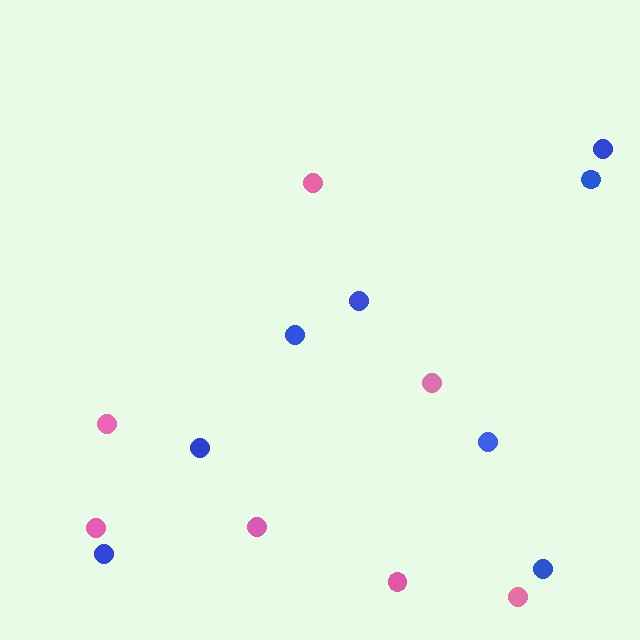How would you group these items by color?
There are 2 groups: one group of pink circles (7) and one group of blue circles (8).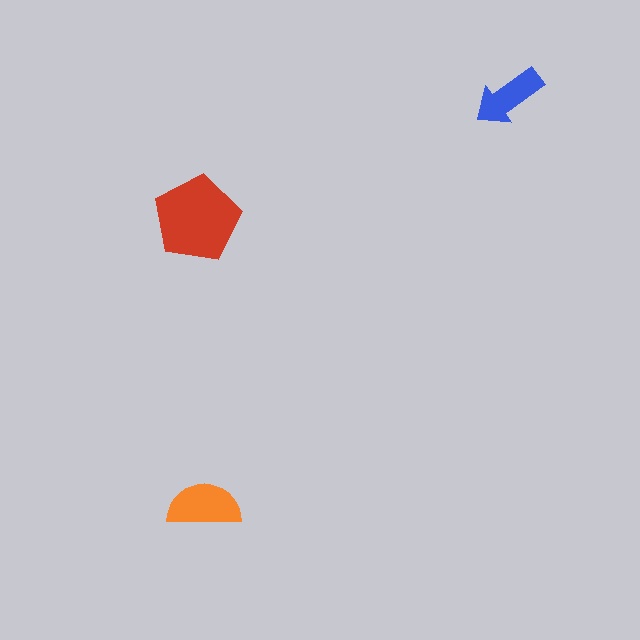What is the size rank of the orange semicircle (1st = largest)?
2nd.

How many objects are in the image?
There are 3 objects in the image.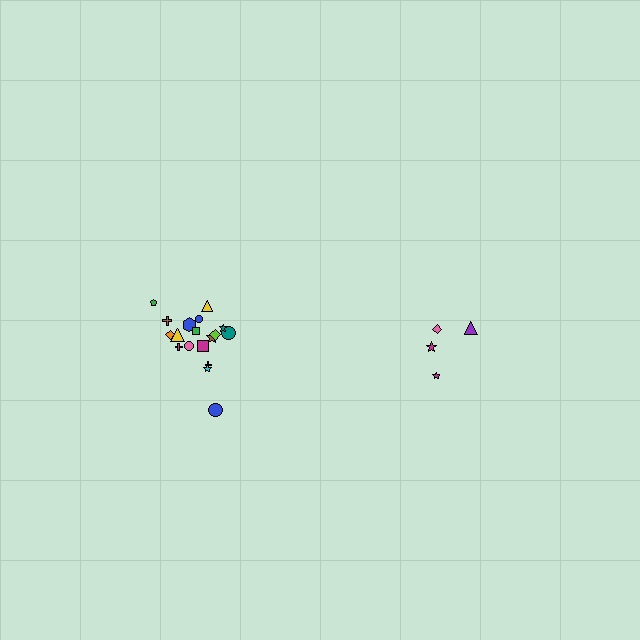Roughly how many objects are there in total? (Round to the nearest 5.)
Roughly 20 objects in total.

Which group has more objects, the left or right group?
The left group.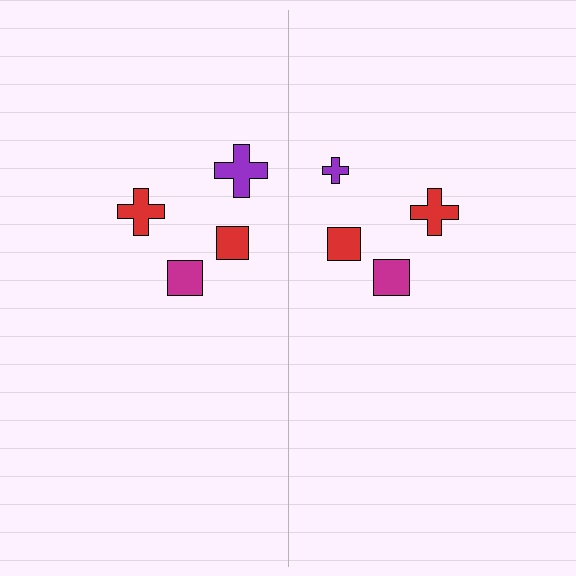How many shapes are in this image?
There are 8 shapes in this image.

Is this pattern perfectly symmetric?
No, the pattern is not perfectly symmetric. The purple cross on the right side has a different size than its mirror counterpart.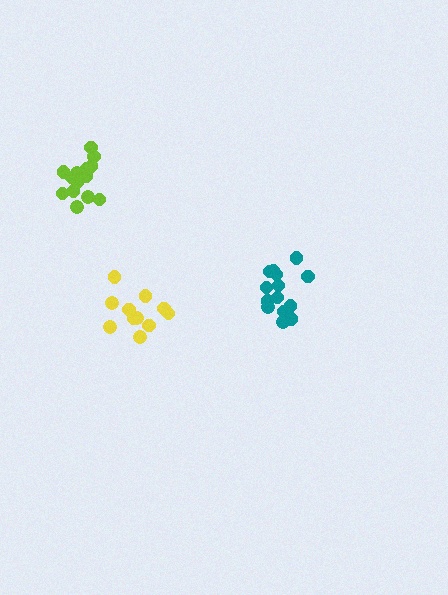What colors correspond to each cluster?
The clusters are colored: lime, teal, yellow.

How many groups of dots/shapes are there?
There are 3 groups.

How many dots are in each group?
Group 1: 15 dots, Group 2: 14 dots, Group 3: 11 dots (40 total).